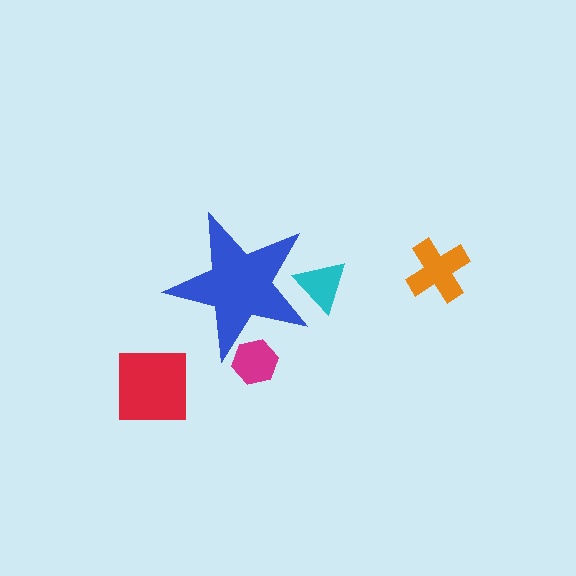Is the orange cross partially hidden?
No, the orange cross is fully visible.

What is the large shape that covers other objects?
A blue star.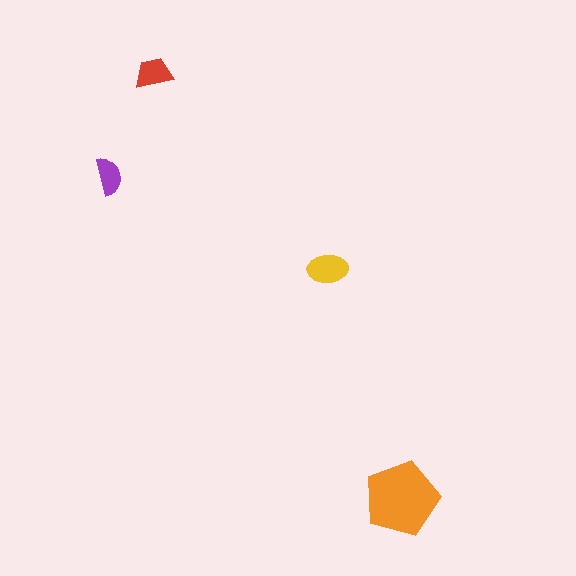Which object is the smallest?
The purple semicircle.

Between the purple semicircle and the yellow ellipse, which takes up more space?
The yellow ellipse.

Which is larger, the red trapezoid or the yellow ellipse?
The yellow ellipse.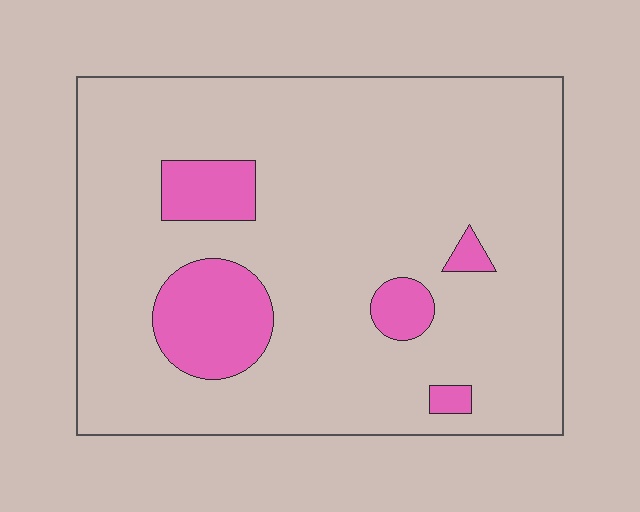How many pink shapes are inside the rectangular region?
5.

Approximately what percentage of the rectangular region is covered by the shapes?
Approximately 15%.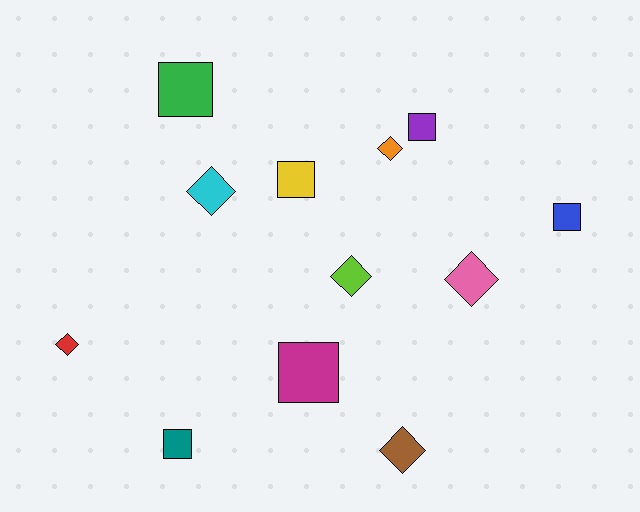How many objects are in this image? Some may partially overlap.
There are 12 objects.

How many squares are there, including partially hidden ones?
There are 6 squares.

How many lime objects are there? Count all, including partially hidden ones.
There is 1 lime object.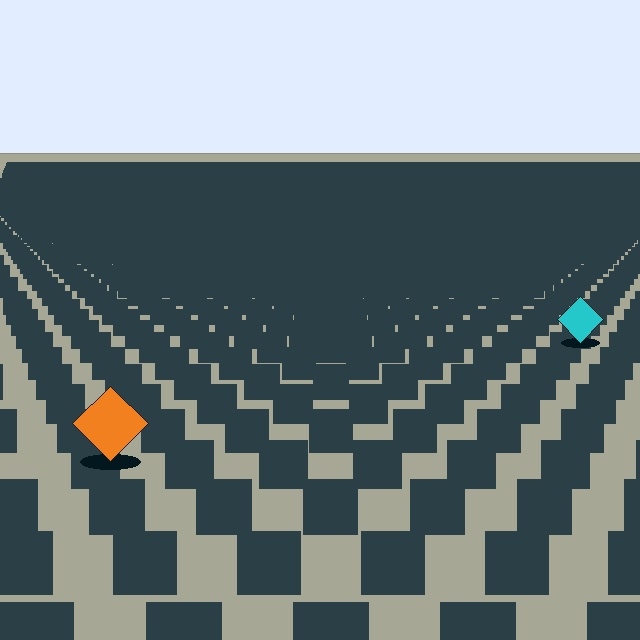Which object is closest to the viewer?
The orange diamond is closest. The texture marks near it are larger and more spread out.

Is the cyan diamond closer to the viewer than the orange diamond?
No. The orange diamond is closer — you can tell from the texture gradient: the ground texture is coarser near it.